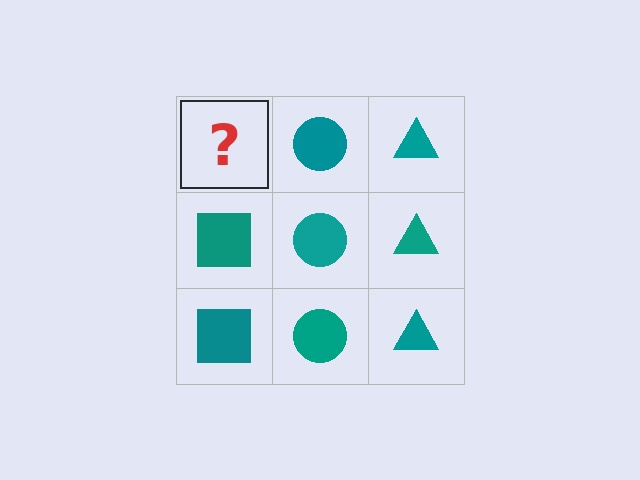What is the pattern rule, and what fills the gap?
The rule is that each column has a consistent shape. The gap should be filled with a teal square.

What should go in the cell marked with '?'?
The missing cell should contain a teal square.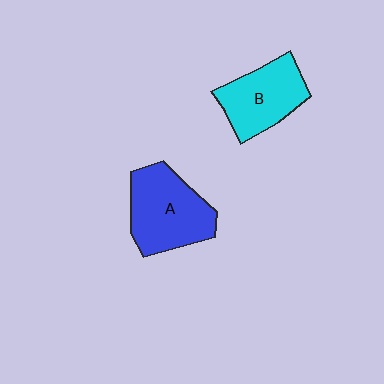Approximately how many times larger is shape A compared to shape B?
Approximately 1.2 times.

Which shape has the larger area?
Shape A (blue).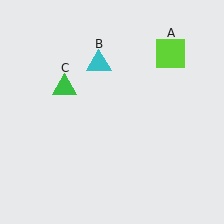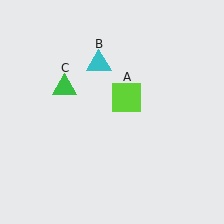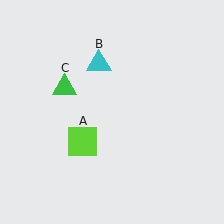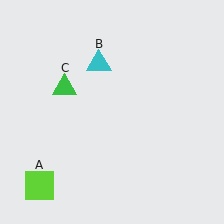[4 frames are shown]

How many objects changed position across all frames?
1 object changed position: lime square (object A).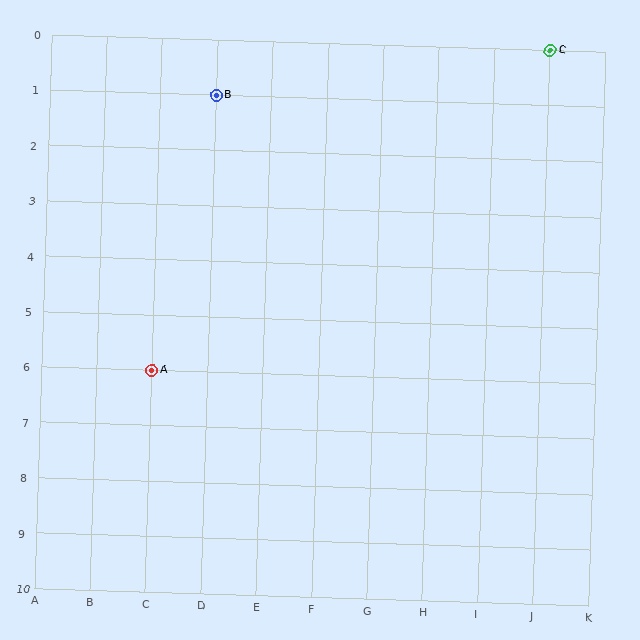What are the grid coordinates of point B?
Point B is at grid coordinates (D, 1).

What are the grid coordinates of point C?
Point C is at grid coordinates (J, 0).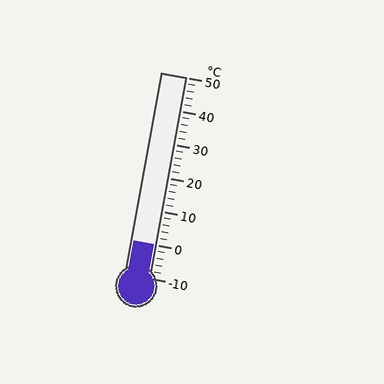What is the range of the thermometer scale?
The thermometer scale ranges from -10°C to 50°C.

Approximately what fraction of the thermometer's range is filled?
The thermometer is filled to approximately 15% of its range.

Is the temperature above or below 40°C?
The temperature is below 40°C.